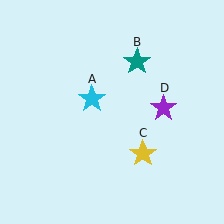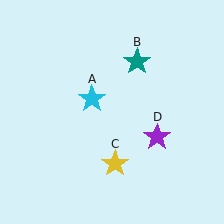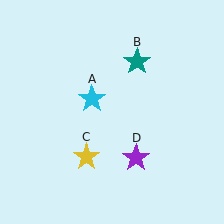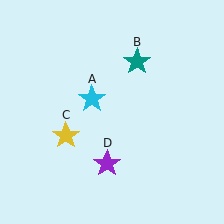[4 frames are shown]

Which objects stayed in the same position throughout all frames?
Cyan star (object A) and teal star (object B) remained stationary.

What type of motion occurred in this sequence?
The yellow star (object C), purple star (object D) rotated clockwise around the center of the scene.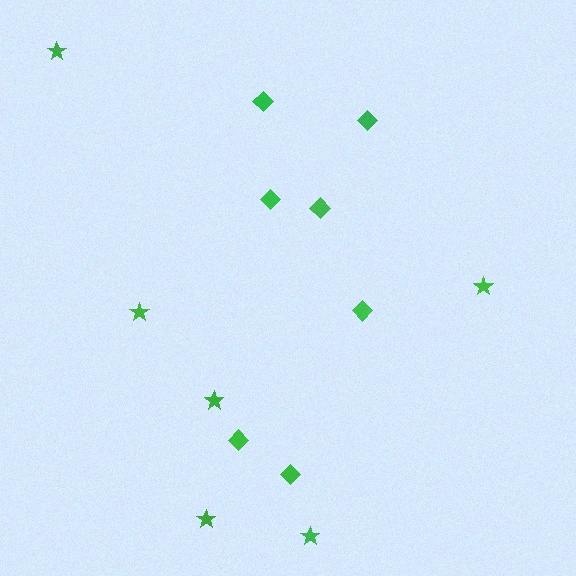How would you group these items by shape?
There are 2 groups: one group of stars (6) and one group of diamonds (7).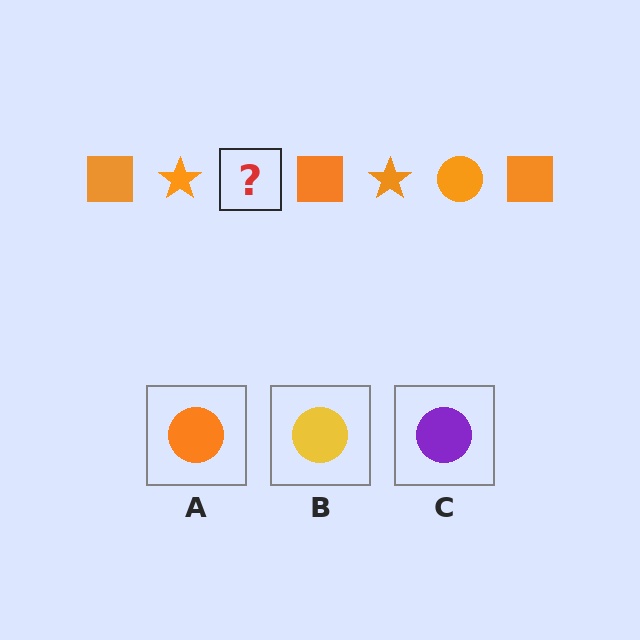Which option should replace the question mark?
Option A.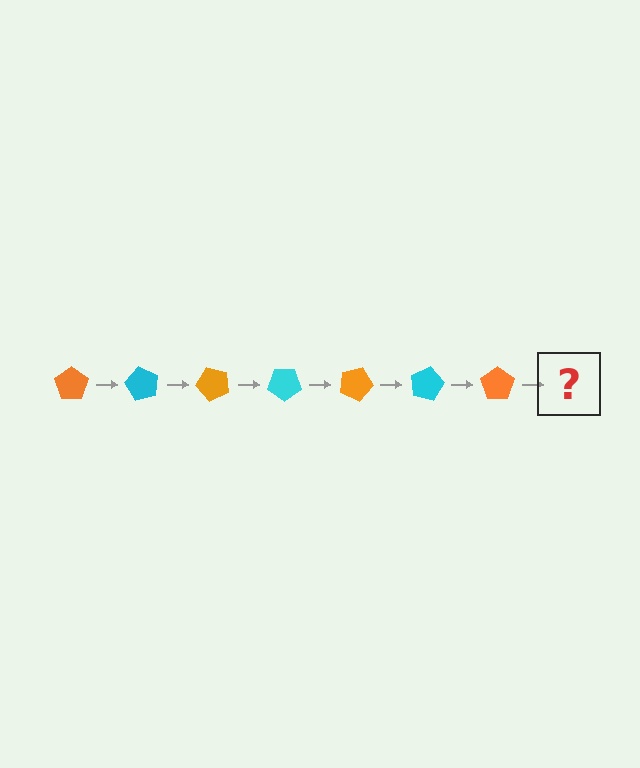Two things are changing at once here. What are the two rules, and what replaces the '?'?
The two rules are that it rotates 60 degrees each step and the color cycles through orange and cyan. The '?' should be a cyan pentagon, rotated 420 degrees from the start.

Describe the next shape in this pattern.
It should be a cyan pentagon, rotated 420 degrees from the start.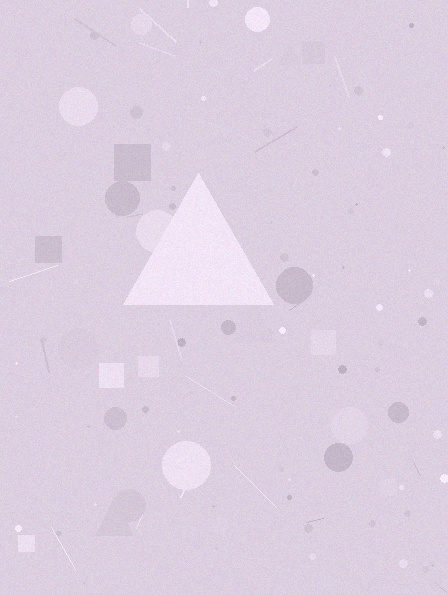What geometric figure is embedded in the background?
A triangle is embedded in the background.